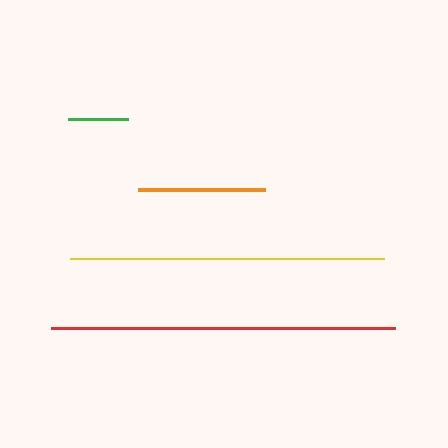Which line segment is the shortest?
The green line is the shortest at approximately 60 pixels.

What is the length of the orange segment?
The orange segment is approximately 127 pixels long.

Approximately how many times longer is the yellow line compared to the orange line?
The yellow line is approximately 2.5 times the length of the orange line.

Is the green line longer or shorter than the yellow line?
The yellow line is longer than the green line.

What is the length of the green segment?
The green segment is approximately 60 pixels long.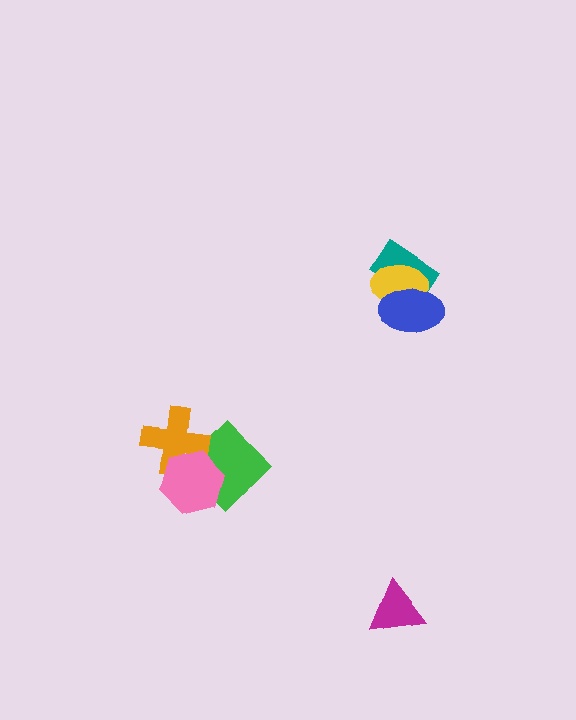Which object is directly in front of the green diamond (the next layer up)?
The orange cross is directly in front of the green diamond.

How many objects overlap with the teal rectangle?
2 objects overlap with the teal rectangle.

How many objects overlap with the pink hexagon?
2 objects overlap with the pink hexagon.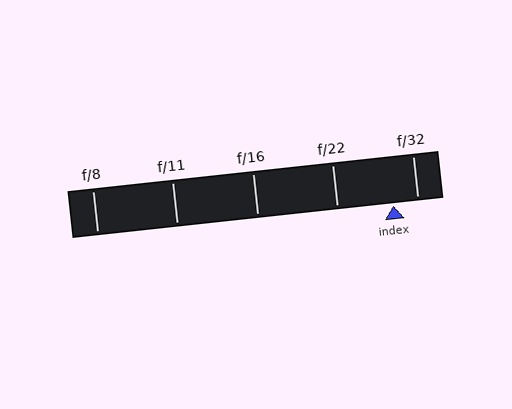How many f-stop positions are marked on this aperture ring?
There are 5 f-stop positions marked.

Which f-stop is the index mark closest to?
The index mark is closest to f/32.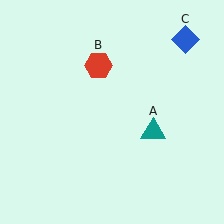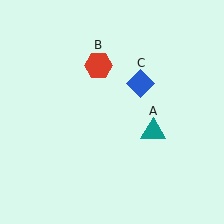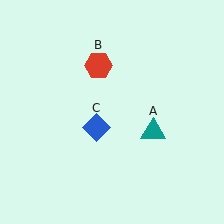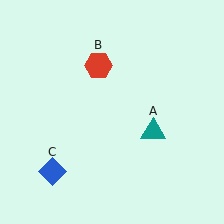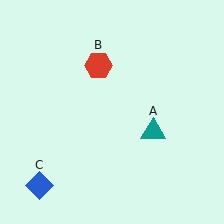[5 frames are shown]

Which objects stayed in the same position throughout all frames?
Teal triangle (object A) and red hexagon (object B) remained stationary.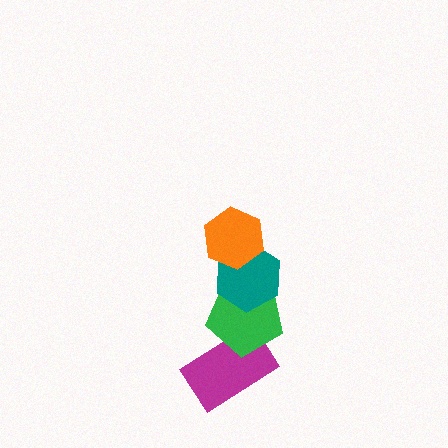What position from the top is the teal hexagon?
The teal hexagon is 2nd from the top.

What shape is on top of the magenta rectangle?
The green pentagon is on top of the magenta rectangle.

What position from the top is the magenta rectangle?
The magenta rectangle is 4th from the top.